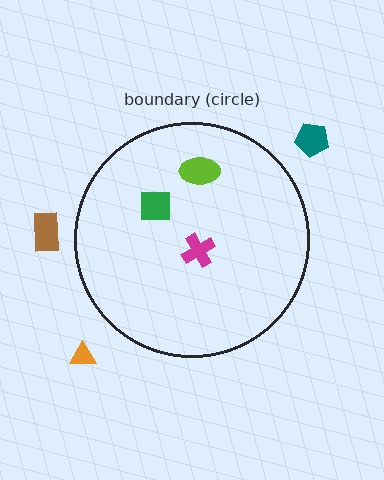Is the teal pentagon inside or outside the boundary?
Outside.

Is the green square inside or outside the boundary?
Inside.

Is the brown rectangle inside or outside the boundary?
Outside.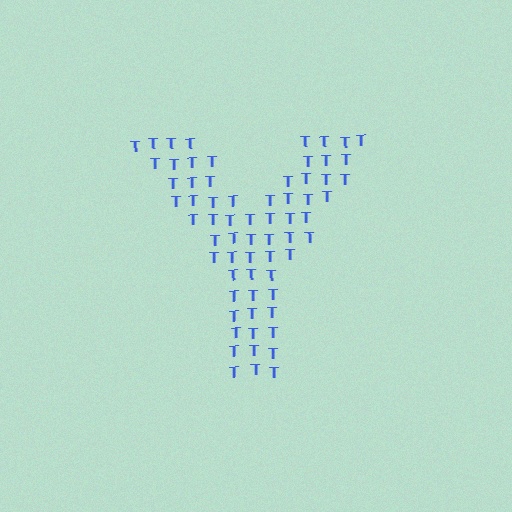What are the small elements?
The small elements are letter T's.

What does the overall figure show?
The overall figure shows the letter Y.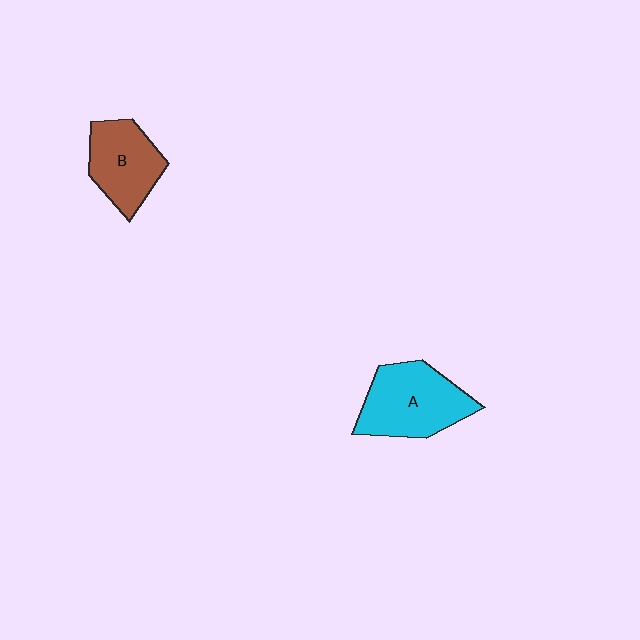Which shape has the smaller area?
Shape B (brown).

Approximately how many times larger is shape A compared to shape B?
Approximately 1.3 times.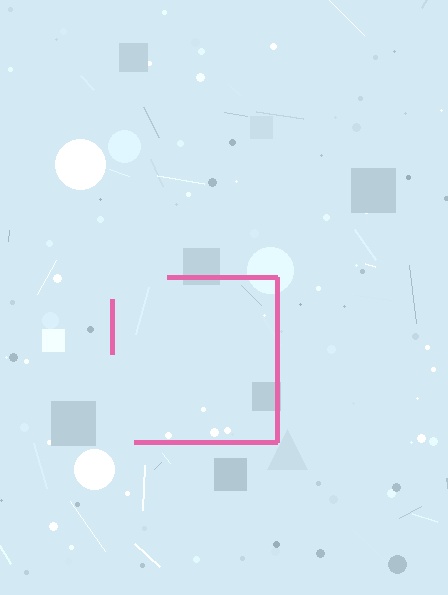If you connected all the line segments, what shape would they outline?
They would outline a square.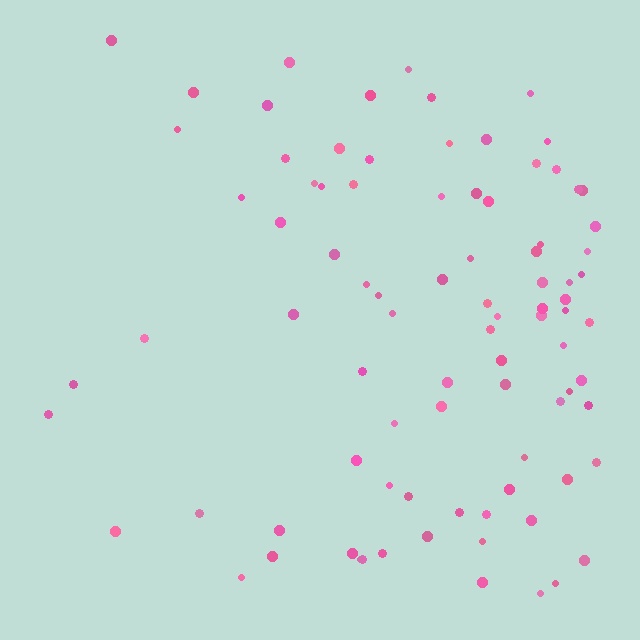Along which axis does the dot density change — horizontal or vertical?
Horizontal.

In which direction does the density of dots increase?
From left to right, with the right side densest.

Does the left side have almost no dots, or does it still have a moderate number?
Still a moderate number, just noticeably fewer than the right.